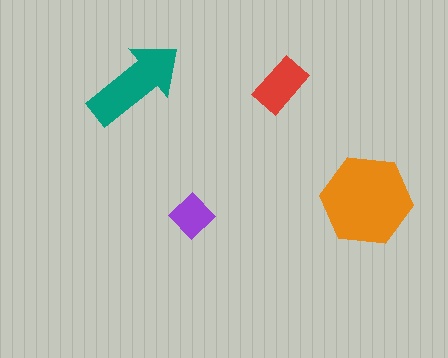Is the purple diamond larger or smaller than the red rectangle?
Smaller.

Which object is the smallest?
The purple diamond.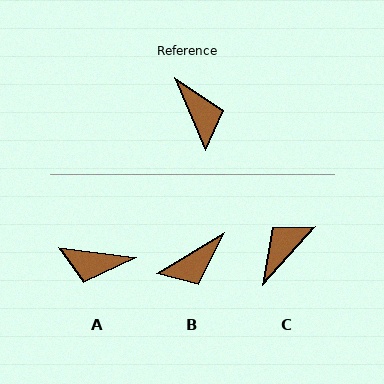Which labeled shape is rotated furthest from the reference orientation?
A, about 121 degrees away.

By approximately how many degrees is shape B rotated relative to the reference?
Approximately 82 degrees clockwise.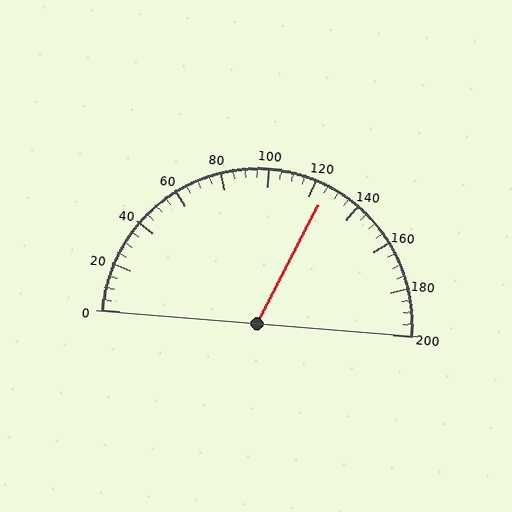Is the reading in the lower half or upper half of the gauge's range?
The reading is in the upper half of the range (0 to 200).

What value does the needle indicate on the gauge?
The needle indicates approximately 125.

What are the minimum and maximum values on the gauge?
The gauge ranges from 0 to 200.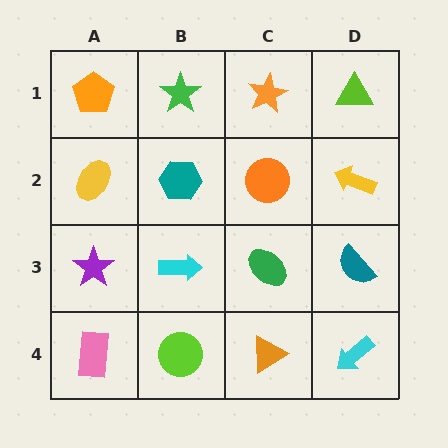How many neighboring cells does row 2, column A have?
3.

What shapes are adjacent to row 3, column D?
A yellow arrow (row 2, column D), a cyan arrow (row 4, column D), a green ellipse (row 3, column C).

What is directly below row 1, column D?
A yellow arrow.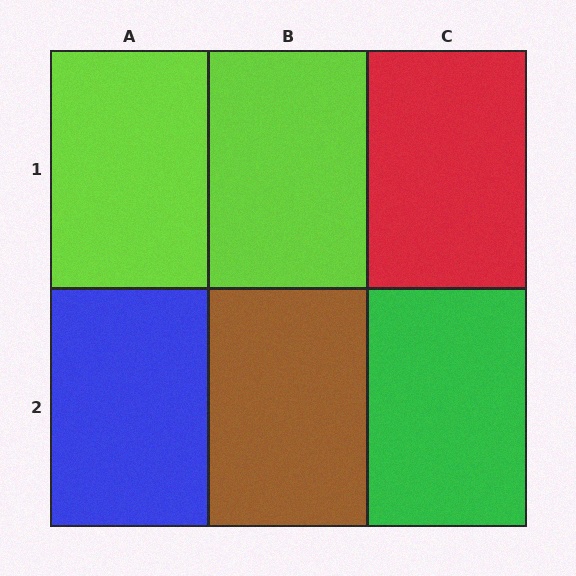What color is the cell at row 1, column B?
Lime.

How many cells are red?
1 cell is red.